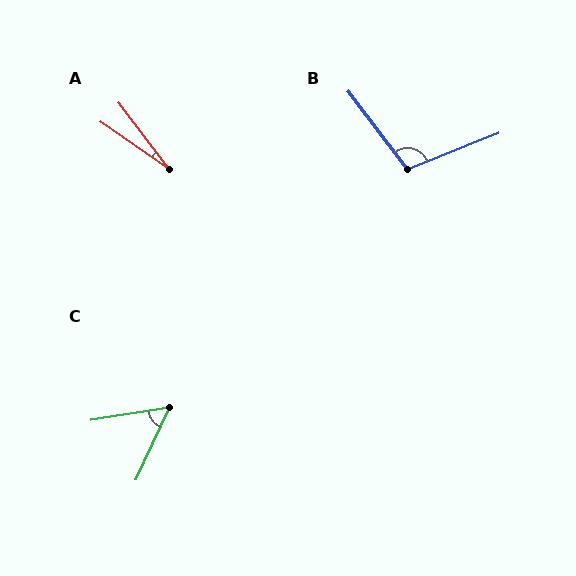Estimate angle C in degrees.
Approximately 56 degrees.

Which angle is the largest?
B, at approximately 105 degrees.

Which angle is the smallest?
A, at approximately 19 degrees.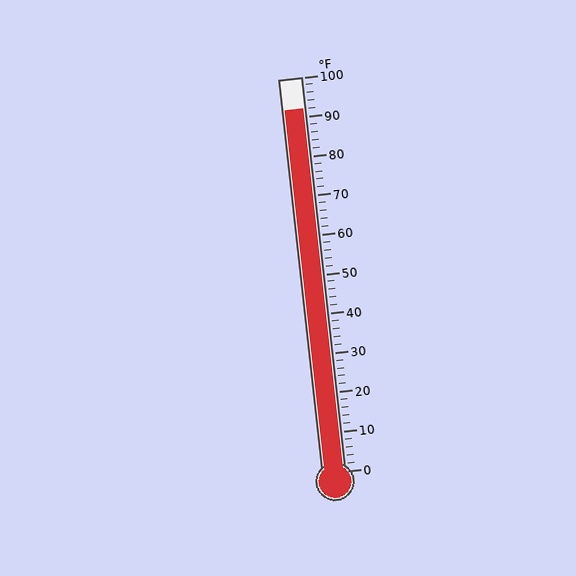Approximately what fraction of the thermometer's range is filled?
The thermometer is filled to approximately 90% of its range.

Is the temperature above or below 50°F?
The temperature is above 50°F.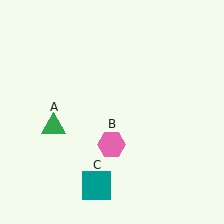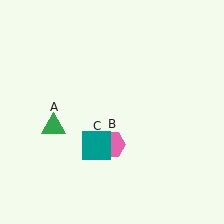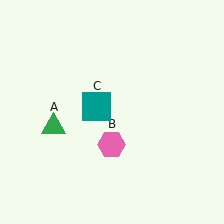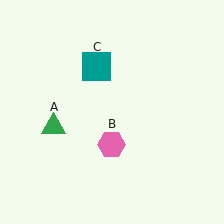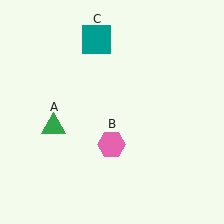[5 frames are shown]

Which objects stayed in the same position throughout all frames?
Green triangle (object A) and pink hexagon (object B) remained stationary.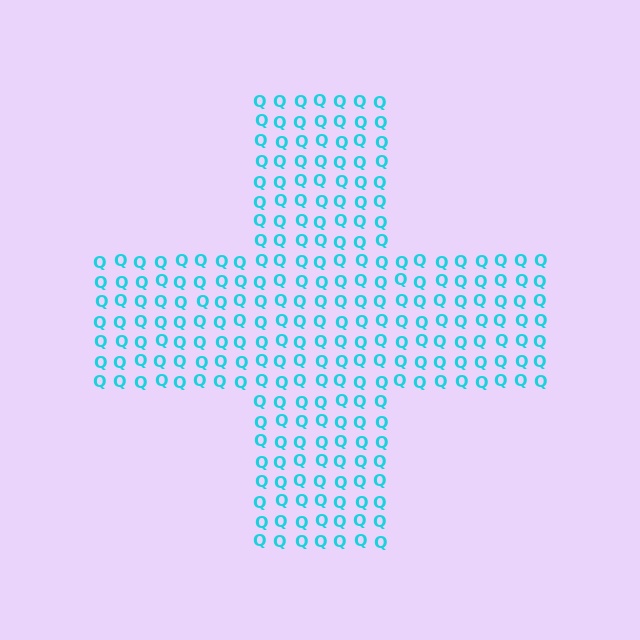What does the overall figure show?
The overall figure shows a cross.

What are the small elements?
The small elements are letter Q's.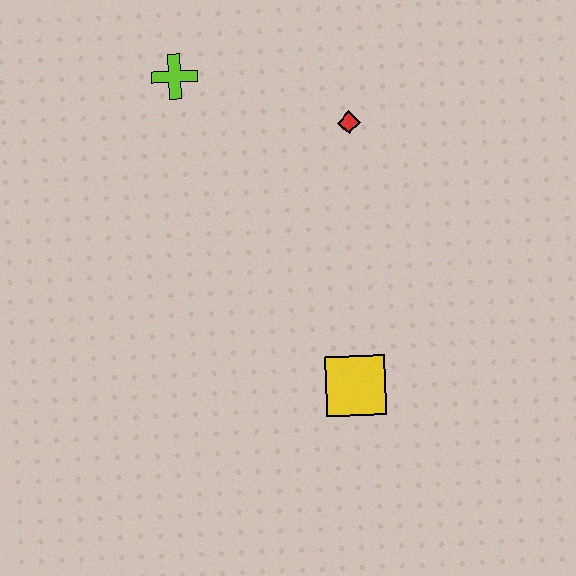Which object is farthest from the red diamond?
The yellow square is farthest from the red diamond.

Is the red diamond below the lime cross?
Yes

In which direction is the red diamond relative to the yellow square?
The red diamond is above the yellow square.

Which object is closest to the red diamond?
The lime cross is closest to the red diamond.